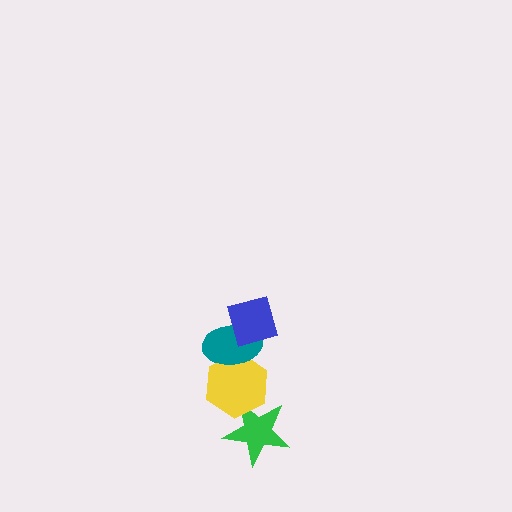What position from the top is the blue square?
The blue square is 1st from the top.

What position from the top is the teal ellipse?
The teal ellipse is 2nd from the top.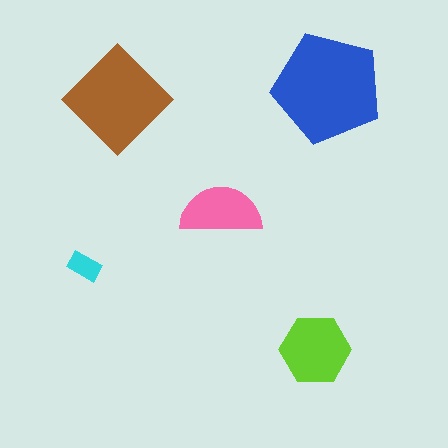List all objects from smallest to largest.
The cyan rectangle, the pink semicircle, the lime hexagon, the brown diamond, the blue pentagon.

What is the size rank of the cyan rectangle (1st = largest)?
5th.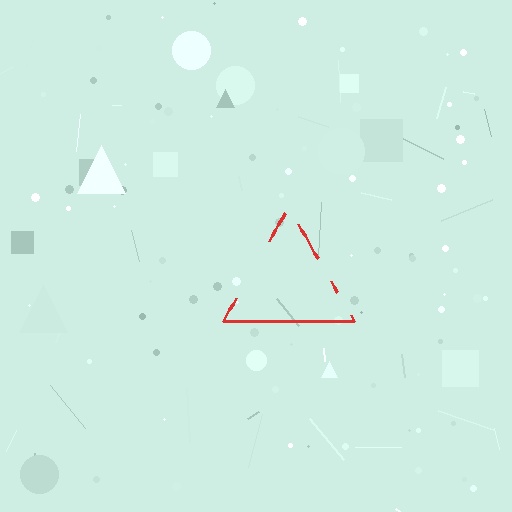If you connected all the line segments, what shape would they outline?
They would outline a triangle.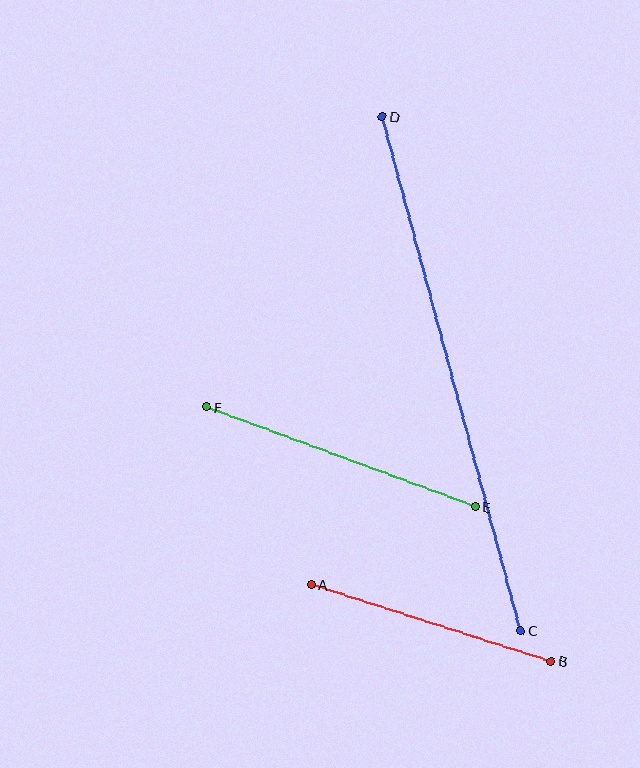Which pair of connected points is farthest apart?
Points C and D are farthest apart.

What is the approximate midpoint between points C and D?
The midpoint is at approximately (452, 374) pixels.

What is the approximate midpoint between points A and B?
The midpoint is at approximately (431, 623) pixels.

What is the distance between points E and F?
The distance is approximately 286 pixels.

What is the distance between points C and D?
The distance is approximately 533 pixels.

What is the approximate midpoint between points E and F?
The midpoint is at approximately (341, 457) pixels.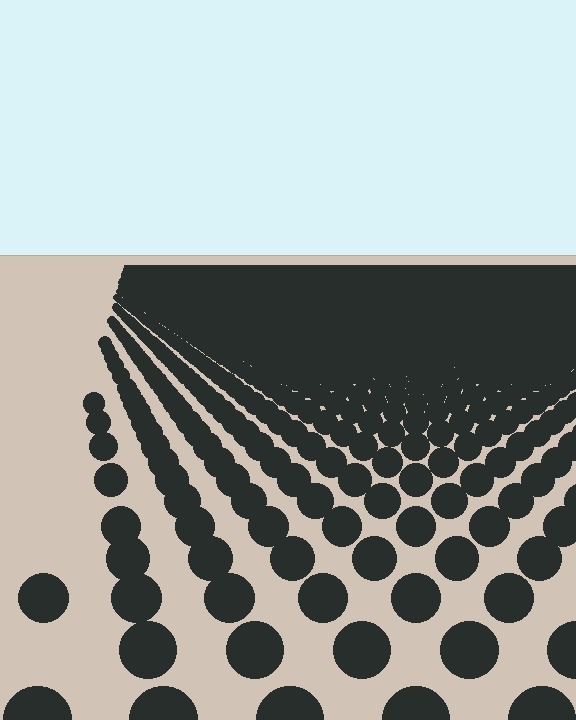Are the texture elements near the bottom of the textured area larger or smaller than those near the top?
Larger. Near the bottom, elements are closer to the viewer and appear at a bigger on-screen size.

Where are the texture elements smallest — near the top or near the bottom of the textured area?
Near the top.